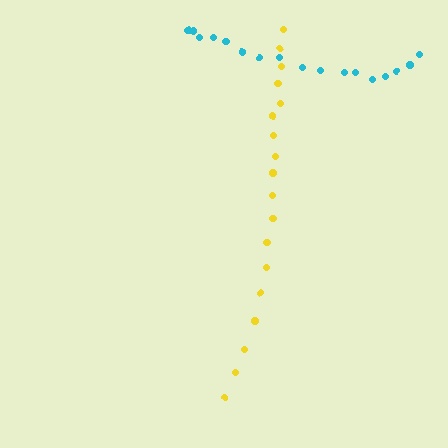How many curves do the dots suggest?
There are 2 distinct paths.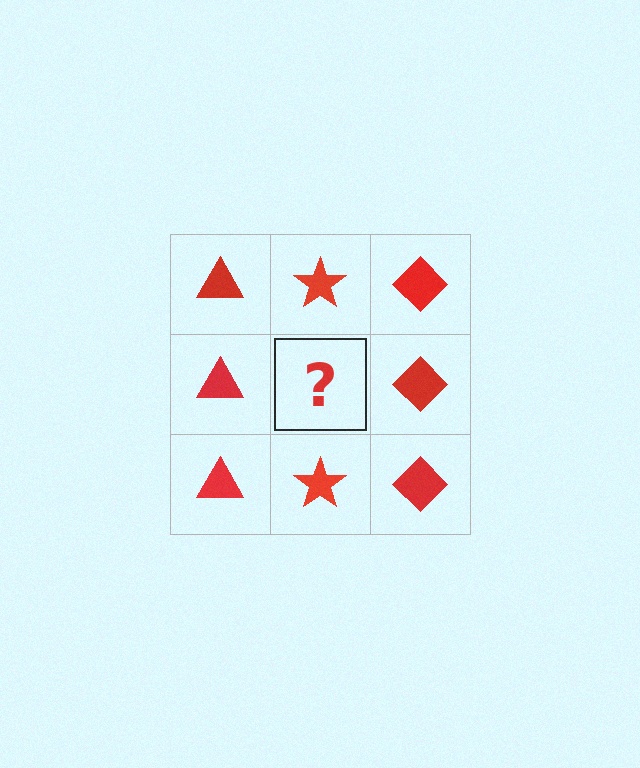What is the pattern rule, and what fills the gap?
The rule is that each column has a consistent shape. The gap should be filled with a red star.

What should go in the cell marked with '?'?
The missing cell should contain a red star.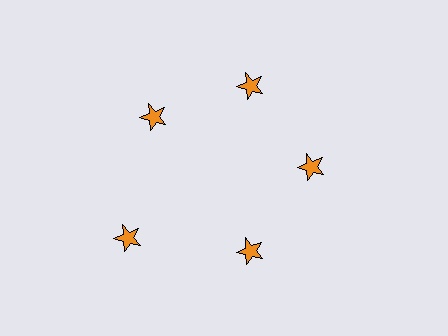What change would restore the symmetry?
The symmetry would be restored by moving it inward, back onto the ring so that all 5 stars sit at equal angles and equal distance from the center.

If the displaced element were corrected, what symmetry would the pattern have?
It would have 5-fold rotational symmetry — the pattern would map onto itself every 72 degrees.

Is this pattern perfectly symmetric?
No. The 5 orange stars are arranged in a ring, but one element near the 8 o'clock position is pushed outward from the center, breaking the 5-fold rotational symmetry.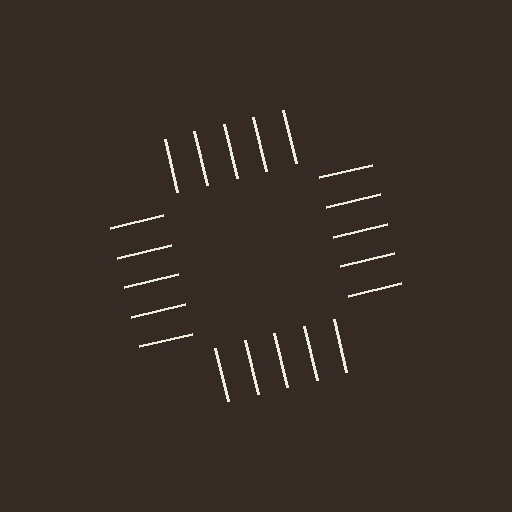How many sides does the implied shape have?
4 sides — the line-ends trace a square.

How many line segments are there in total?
20 — 5 along each of the 4 edges.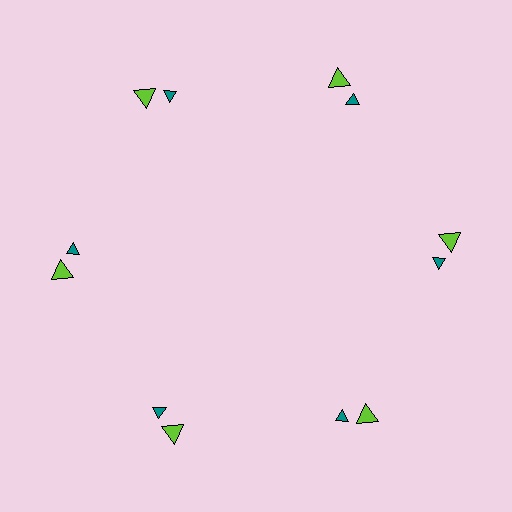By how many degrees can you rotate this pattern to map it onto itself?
The pattern maps onto itself every 60 degrees of rotation.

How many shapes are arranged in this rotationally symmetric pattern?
There are 12 shapes, arranged in 6 groups of 2.